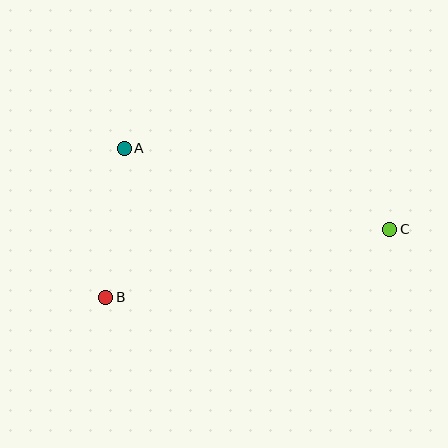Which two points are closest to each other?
Points A and B are closest to each other.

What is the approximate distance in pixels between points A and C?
The distance between A and C is approximately 277 pixels.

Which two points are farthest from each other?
Points B and C are farthest from each other.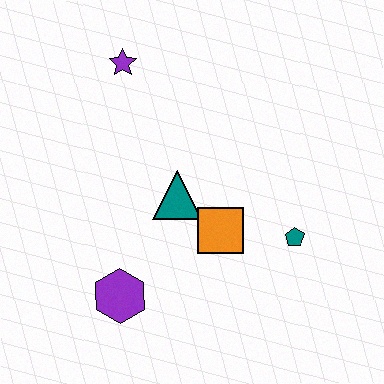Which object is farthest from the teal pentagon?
The purple star is farthest from the teal pentagon.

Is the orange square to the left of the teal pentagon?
Yes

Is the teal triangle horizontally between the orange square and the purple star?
Yes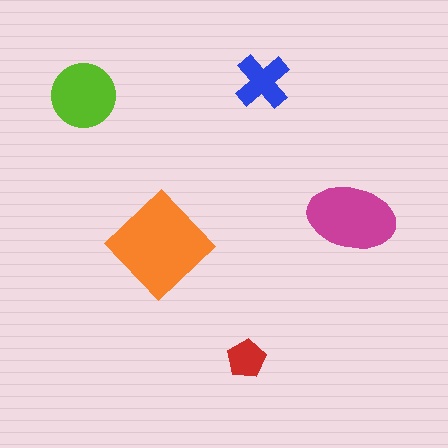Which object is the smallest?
The red pentagon.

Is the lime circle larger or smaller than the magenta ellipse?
Smaller.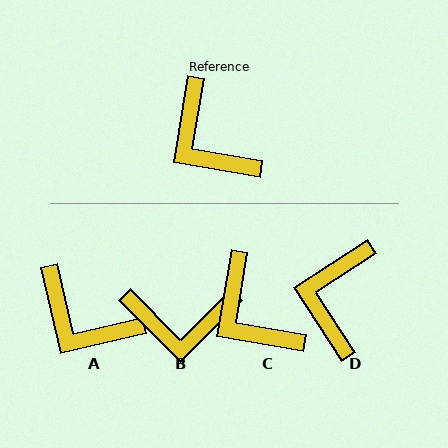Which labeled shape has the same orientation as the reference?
C.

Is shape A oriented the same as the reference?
No, it is off by about 22 degrees.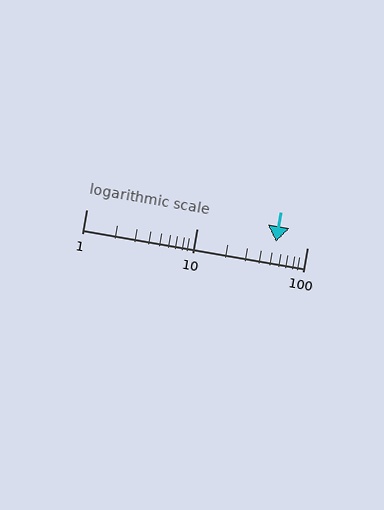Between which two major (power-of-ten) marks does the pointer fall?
The pointer is between 10 and 100.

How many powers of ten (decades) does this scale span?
The scale spans 2 decades, from 1 to 100.